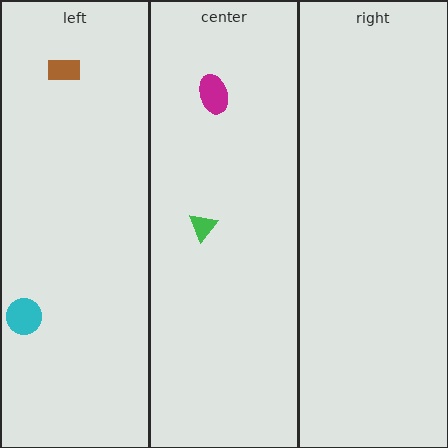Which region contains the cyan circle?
The left region.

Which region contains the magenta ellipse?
The center region.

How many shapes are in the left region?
2.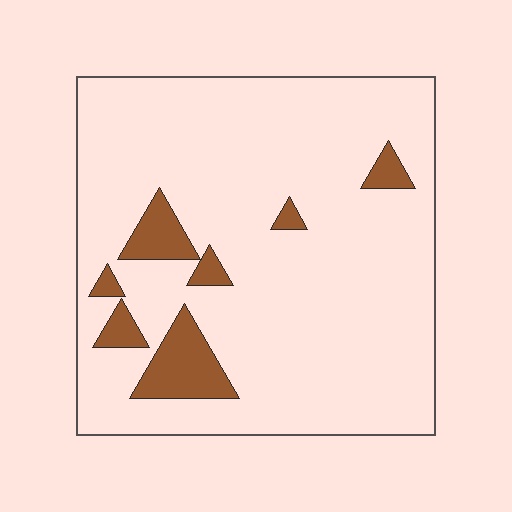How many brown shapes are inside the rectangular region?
7.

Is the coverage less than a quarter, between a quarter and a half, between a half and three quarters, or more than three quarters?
Less than a quarter.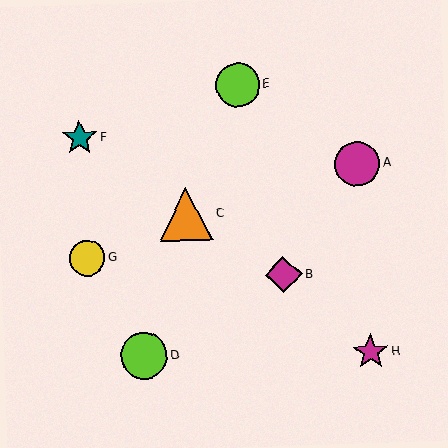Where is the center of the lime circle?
The center of the lime circle is at (238, 85).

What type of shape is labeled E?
Shape E is a lime circle.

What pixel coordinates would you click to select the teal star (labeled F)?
Click at (80, 138) to select the teal star F.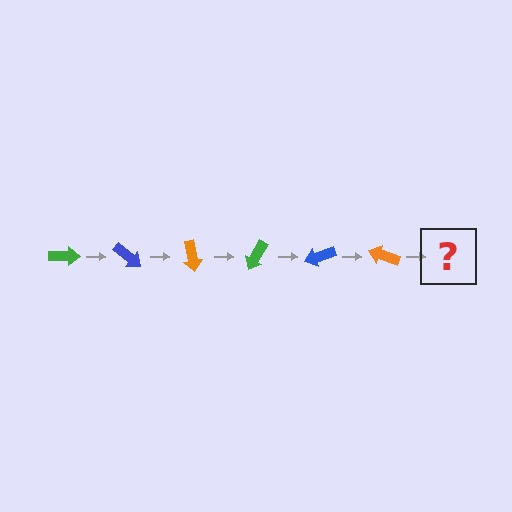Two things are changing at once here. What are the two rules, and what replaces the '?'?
The two rules are that it rotates 40 degrees each step and the color cycles through green, blue, and orange. The '?' should be a green arrow, rotated 240 degrees from the start.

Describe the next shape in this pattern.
It should be a green arrow, rotated 240 degrees from the start.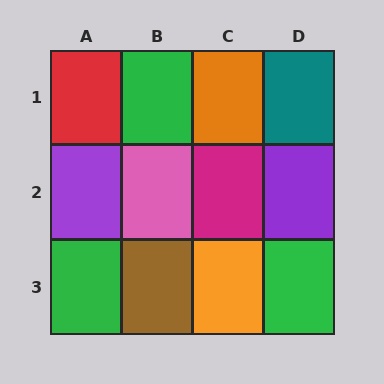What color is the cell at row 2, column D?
Purple.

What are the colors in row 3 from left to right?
Green, brown, orange, green.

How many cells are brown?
1 cell is brown.